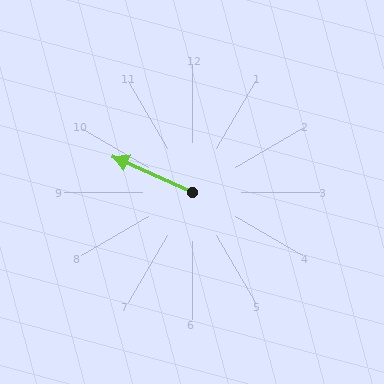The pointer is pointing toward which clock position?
Roughly 10 o'clock.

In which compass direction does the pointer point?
Northwest.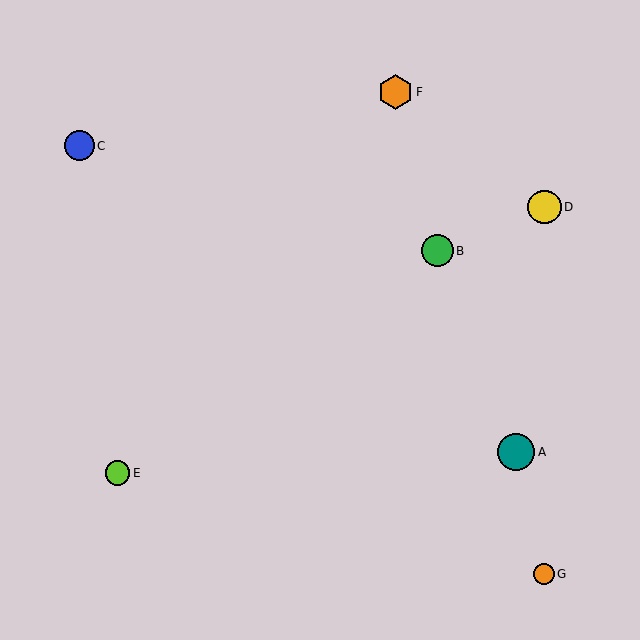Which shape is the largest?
The teal circle (labeled A) is the largest.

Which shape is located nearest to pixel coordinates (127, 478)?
The lime circle (labeled E) at (118, 473) is nearest to that location.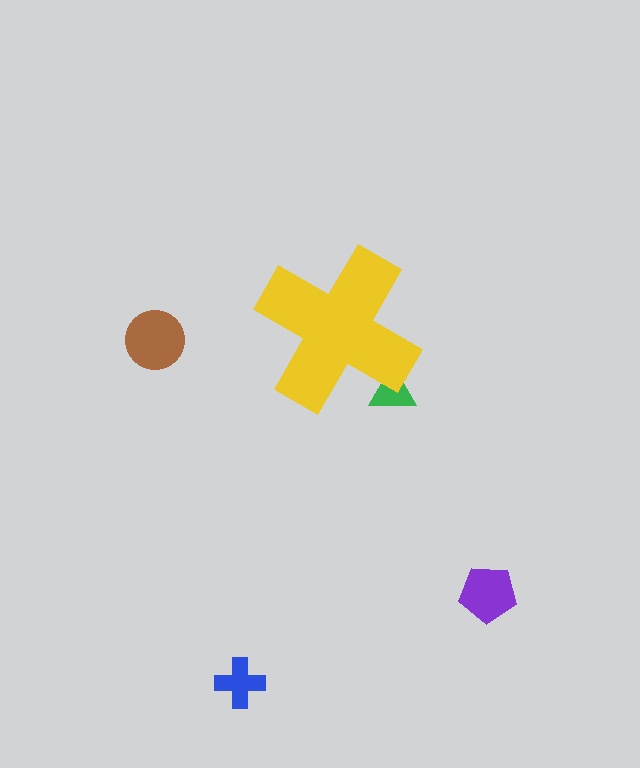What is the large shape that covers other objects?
A yellow cross.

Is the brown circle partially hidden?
No, the brown circle is fully visible.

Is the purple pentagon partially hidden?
No, the purple pentagon is fully visible.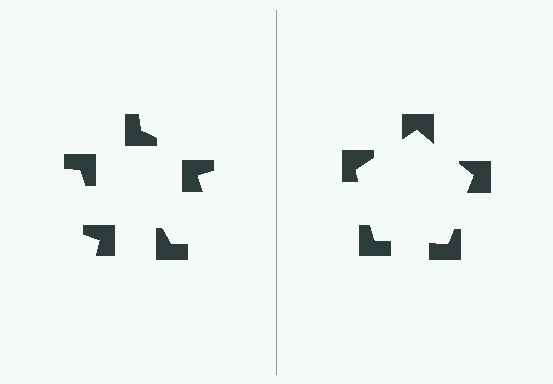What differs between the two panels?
The notched squares are positioned identically on both sides; only the wedge orientations differ. On the right they align to a pentagon; on the left they are misaligned.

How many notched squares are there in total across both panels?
10 — 5 on each side.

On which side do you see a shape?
An illusory pentagon appears on the right side. On the left side the wedge cuts are rotated, so no coherent shape forms.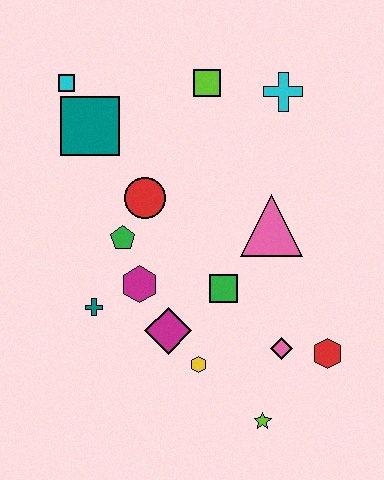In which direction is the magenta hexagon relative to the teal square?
The magenta hexagon is below the teal square.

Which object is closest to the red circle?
The green pentagon is closest to the red circle.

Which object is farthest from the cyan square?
The lime star is farthest from the cyan square.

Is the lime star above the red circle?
No